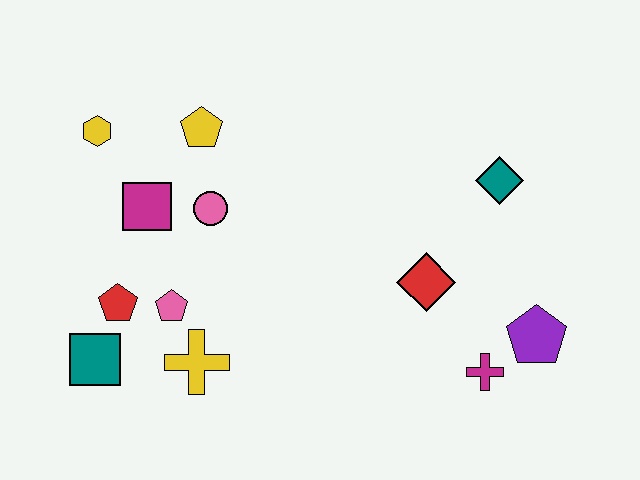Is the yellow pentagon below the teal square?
No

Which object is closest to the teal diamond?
The red diamond is closest to the teal diamond.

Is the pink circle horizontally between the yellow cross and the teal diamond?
Yes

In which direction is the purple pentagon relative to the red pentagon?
The purple pentagon is to the right of the red pentagon.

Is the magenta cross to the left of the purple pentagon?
Yes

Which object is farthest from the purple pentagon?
The yellow hexagon is farthest from the purple pentagon.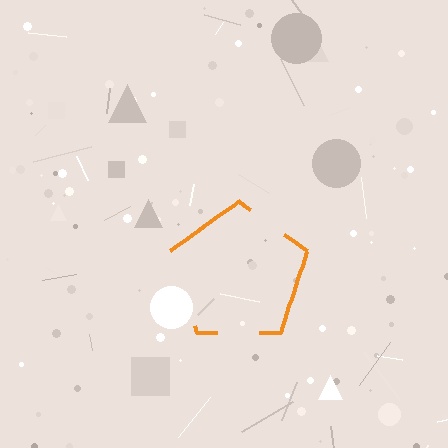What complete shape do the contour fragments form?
The contour fragments form a pentagon.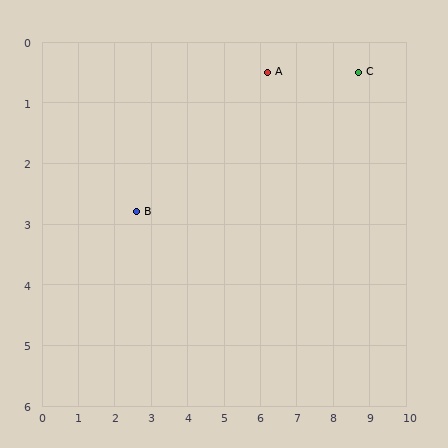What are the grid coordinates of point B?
Point B is at approximately (2.6, 2.8).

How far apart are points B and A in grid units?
Points B and A are about 4.3 grid units apart.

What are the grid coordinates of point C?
Point C is at approximately (8.7, 0.5).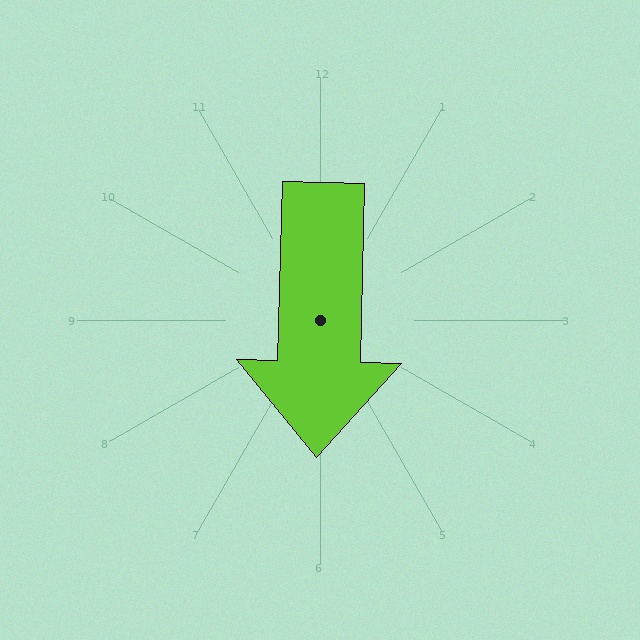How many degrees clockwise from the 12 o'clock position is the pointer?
Approximately 181 degrees.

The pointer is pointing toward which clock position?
Roughly 6 o'clock.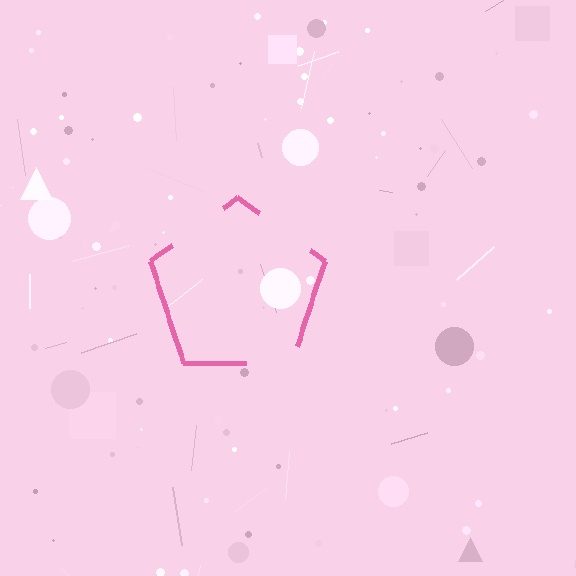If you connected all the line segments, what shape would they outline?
They would outline a pentagon.